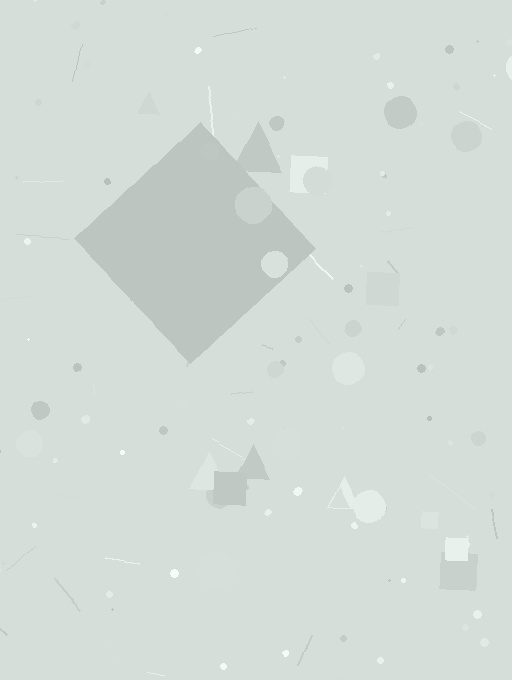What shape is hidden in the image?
A diamond is hidden in the image.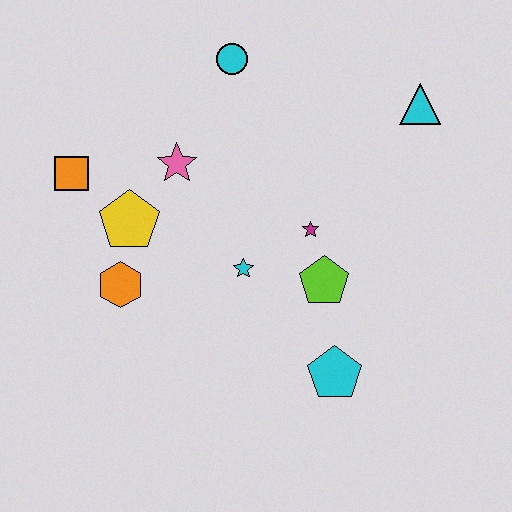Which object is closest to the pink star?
The yellow pentagon is closest to the pink star.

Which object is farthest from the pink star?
The cyan pentagon is farthest from the pink star.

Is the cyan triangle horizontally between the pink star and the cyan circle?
No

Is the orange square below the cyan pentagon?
No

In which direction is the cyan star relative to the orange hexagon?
The cyan star is to the right of the orange hexagon.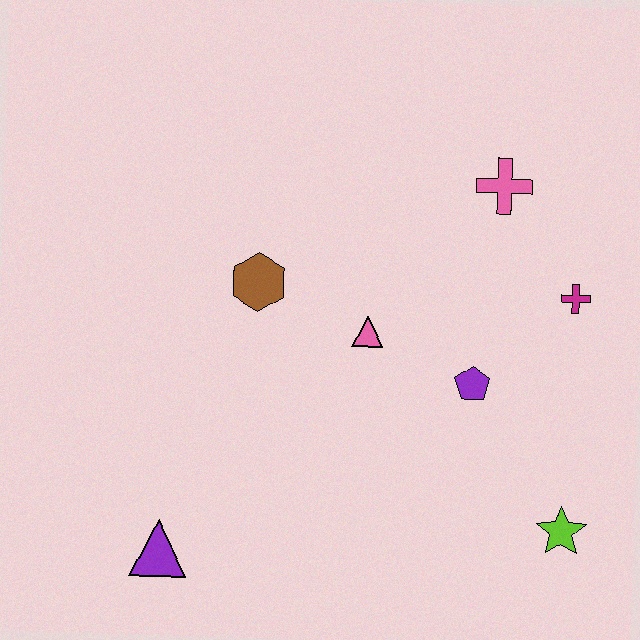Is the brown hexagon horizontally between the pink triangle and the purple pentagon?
No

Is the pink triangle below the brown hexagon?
Yes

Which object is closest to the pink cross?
The magenta cross is closest to the pink cross.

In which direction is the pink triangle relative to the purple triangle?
The pink triangle is above the purple triangle.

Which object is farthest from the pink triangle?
The purple triangle is farthest from the pink triangle.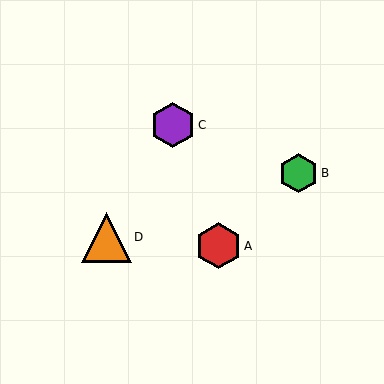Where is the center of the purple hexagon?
The center of the purple hexagon is at (173, 125).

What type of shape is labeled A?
Shape A is a red hexagon.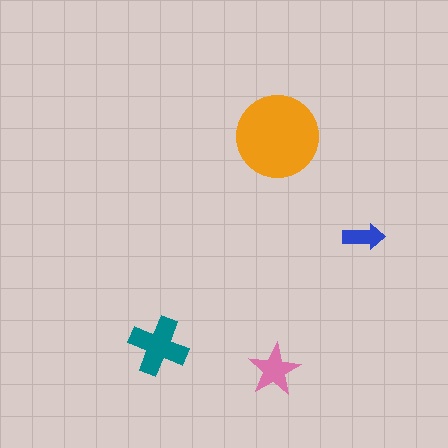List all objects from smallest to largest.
The blue arrow, the pink star, the teal cross, the orange circle.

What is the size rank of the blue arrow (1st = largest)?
4th.